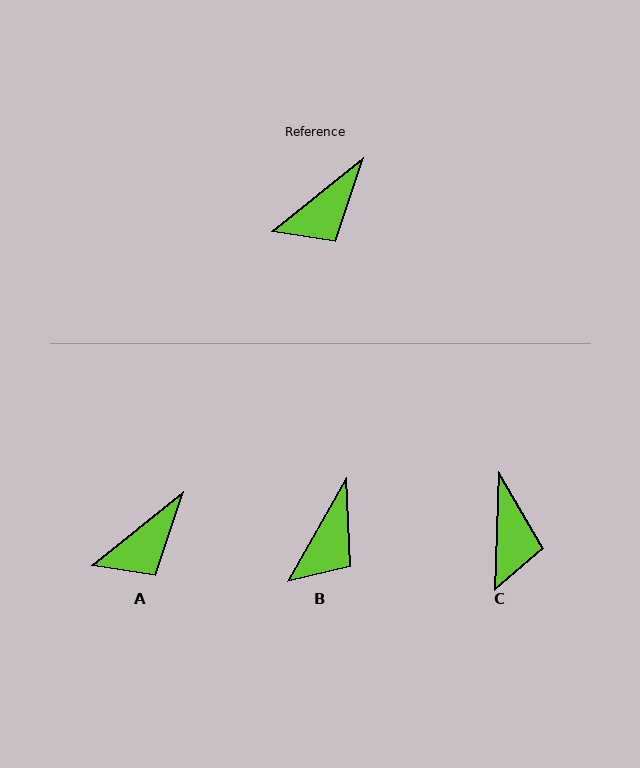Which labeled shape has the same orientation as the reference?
A.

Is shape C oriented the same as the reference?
No, it is off by about 49 degrees.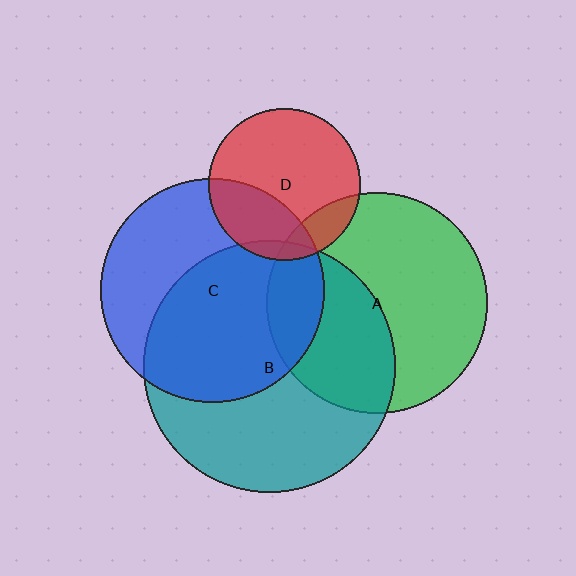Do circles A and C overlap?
Yes.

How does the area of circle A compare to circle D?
Approximately 2.1 times.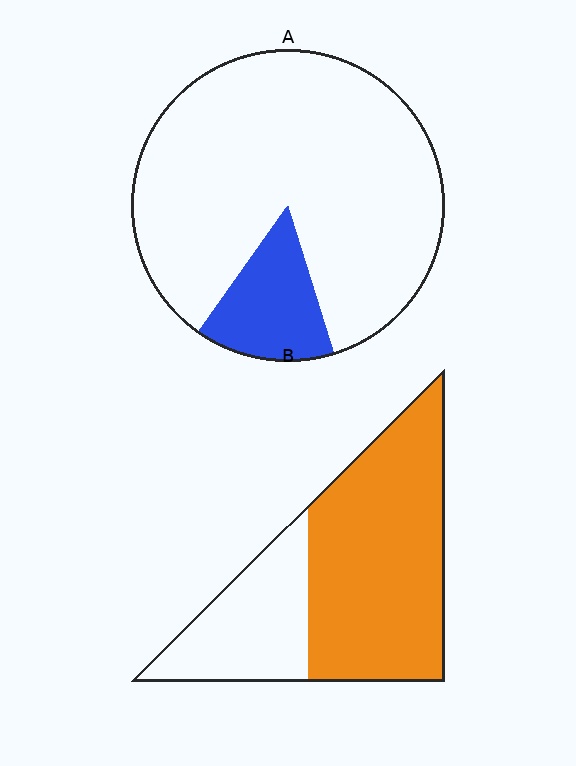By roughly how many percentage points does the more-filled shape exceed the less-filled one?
By roughly 55 percentage points (B over A).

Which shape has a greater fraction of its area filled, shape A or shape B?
Shape B.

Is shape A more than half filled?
No.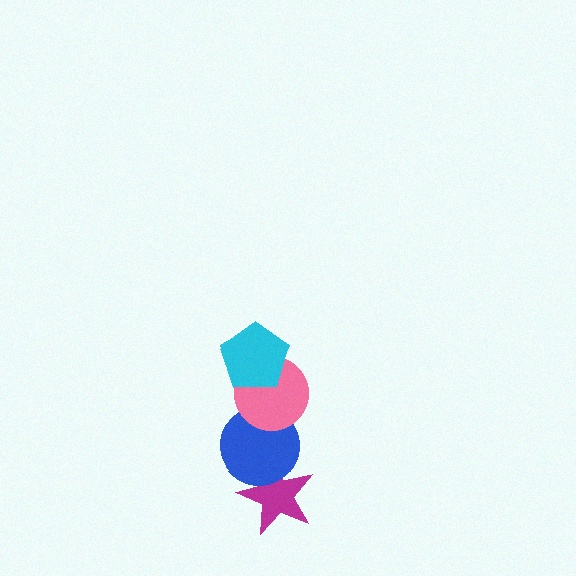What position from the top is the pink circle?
The pink circle is 2nd from the top.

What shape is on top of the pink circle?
The cyan pentagon is on top of the pink circle.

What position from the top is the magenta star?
The magenta star is 4th from the top.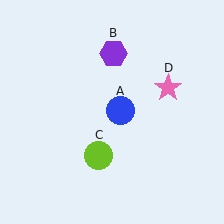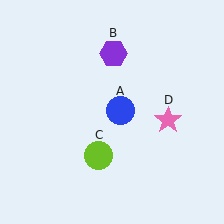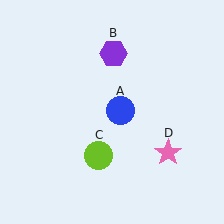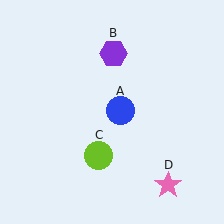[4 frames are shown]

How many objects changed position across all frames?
1 object changed position: pink star (object D).